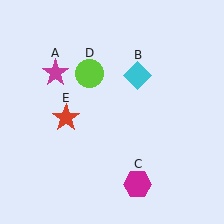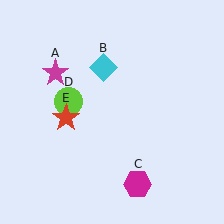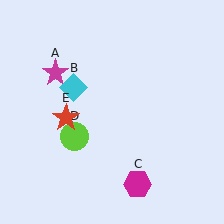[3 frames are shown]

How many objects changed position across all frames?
2 objects changed position: cyan diamond (object B), lime circle (object D).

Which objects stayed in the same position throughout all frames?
Magenta star (object A) and magenta hexagon (object C) and red star (object E) remained stationary.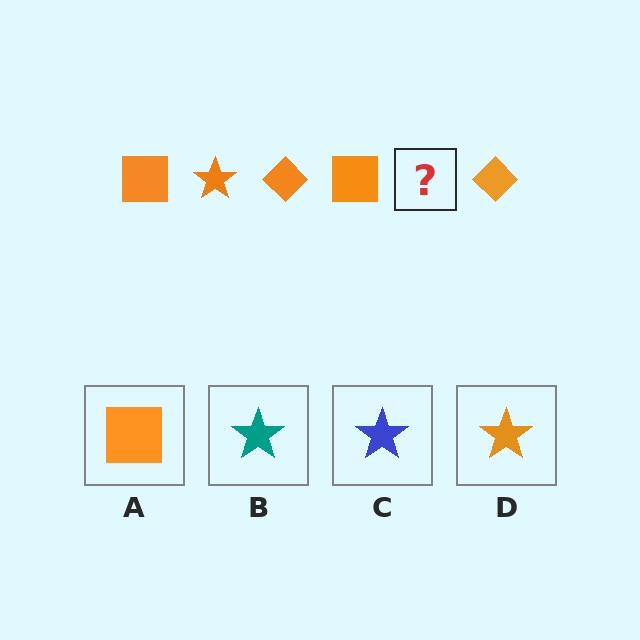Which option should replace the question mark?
Option D.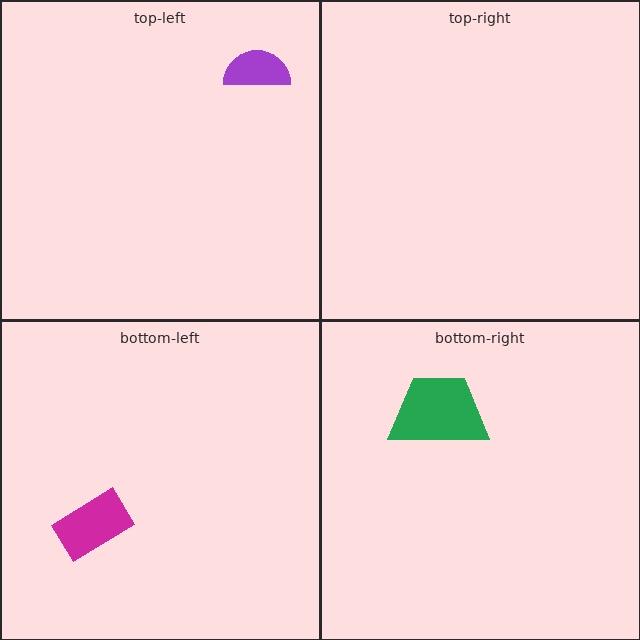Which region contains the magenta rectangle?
The bottom-left region.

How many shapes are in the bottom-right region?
1.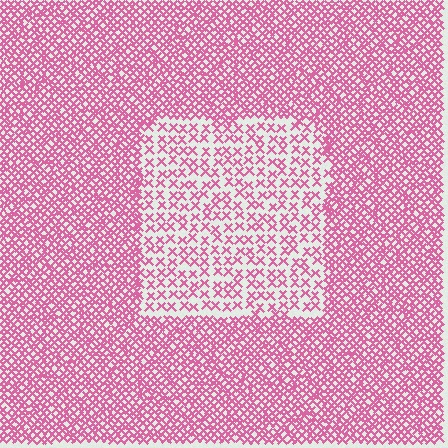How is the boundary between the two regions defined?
The boundary is defined by a change in element density (approximately 2.3x ratio). All elements are the same color, size, and shape.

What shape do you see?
I see a rectangle.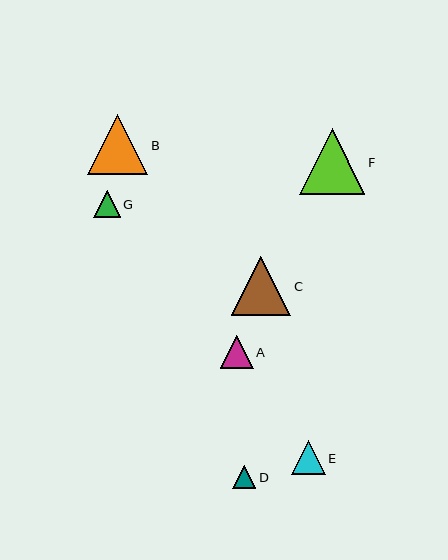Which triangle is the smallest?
Triangle D is the smallest with a size of approximately 23 pixels.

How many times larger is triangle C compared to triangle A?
Triangle C is approximately 1.8 times the size of triangle A.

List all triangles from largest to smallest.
From largest to smallest: F, B, C, E, A, G, D.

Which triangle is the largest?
Triangle F is the largest with a size of approximately 66 pixels.